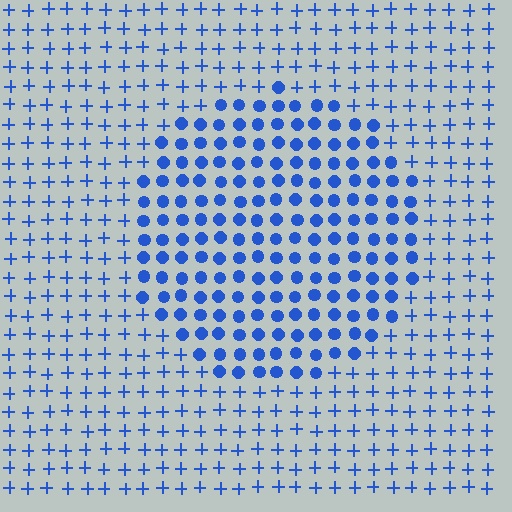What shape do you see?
I see a circle.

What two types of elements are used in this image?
The image uses circles inside the circle region and plus signs outside it.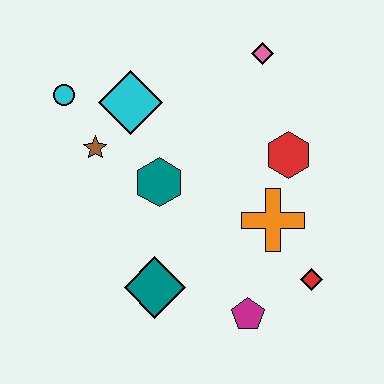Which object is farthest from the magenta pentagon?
The cyan circle is farthest from the magenta pentagon.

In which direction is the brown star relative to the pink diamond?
The brown star is to the left of the pink diamond.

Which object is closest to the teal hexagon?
The brown star is closest to the teal hexagon.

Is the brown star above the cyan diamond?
No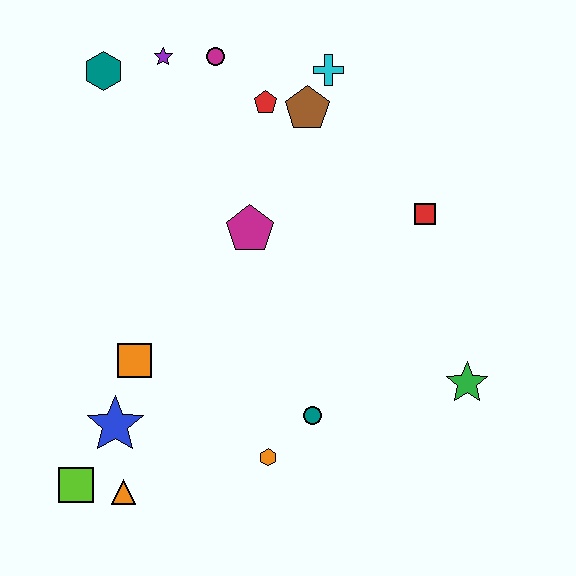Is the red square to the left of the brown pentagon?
No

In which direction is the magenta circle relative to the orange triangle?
The magenta circle is above the orange triangle.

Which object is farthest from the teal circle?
The teal hexagon is farthest from the teal circle.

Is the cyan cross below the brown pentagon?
No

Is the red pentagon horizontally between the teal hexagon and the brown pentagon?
Yes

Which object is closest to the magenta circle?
The purple star is closest to the magenta circle.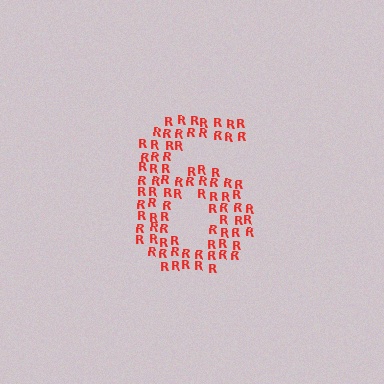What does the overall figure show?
The overall figure shows the digit 6.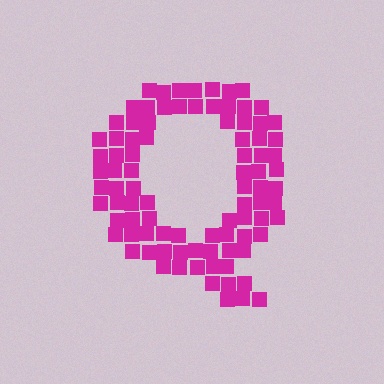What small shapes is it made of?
It is made of small squares.